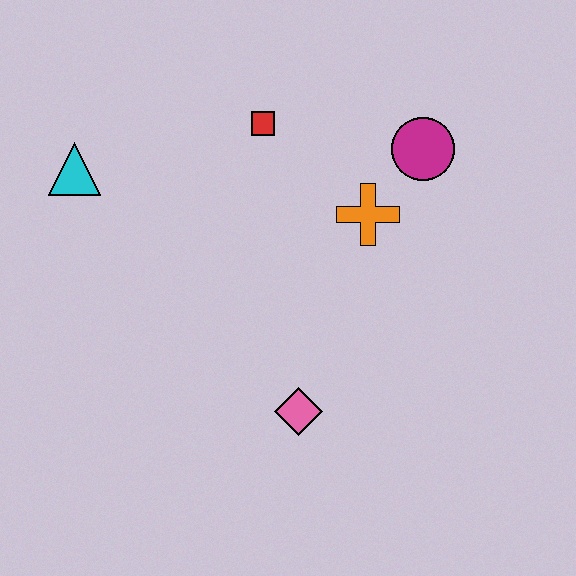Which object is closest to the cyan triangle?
The red square is closest to the cyan triangle.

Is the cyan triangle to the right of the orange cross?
No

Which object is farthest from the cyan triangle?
The magenta circle is farthest from the cyan triangle.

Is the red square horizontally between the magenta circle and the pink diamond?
No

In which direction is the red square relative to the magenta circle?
The red square is to the left of the magenta circle.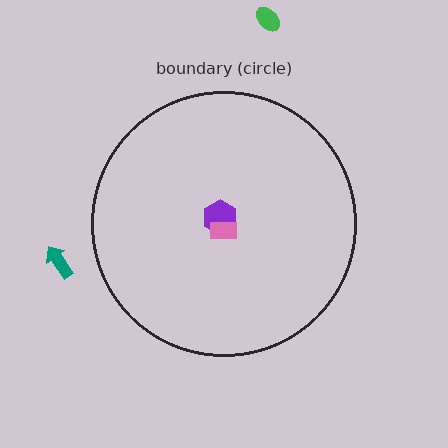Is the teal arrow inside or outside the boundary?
Outside.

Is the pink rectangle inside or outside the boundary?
Inside.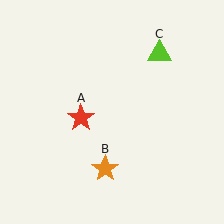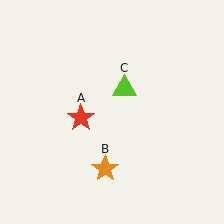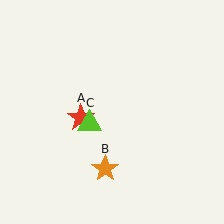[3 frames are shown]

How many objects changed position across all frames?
1 object changed position: lime triangle (object C).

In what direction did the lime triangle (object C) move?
The lime triangle (object C) moved down and to the left.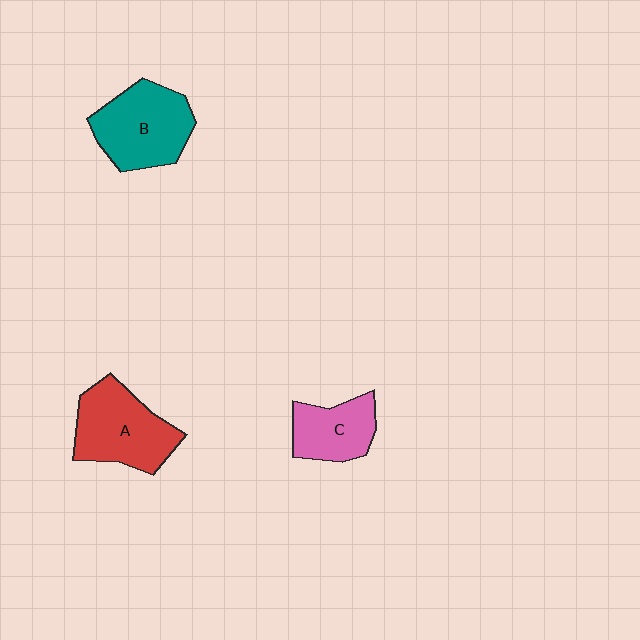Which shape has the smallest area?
Shape C (pink).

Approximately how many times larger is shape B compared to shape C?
Approximately 1.5 times.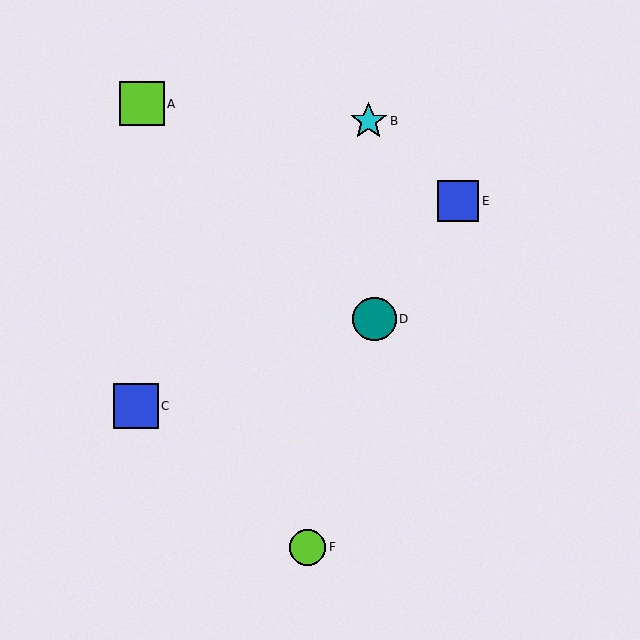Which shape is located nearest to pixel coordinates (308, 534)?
The lime circle (labeled F) at (308, 548) is nearest to that location.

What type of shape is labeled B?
Shape B is a cyan star.